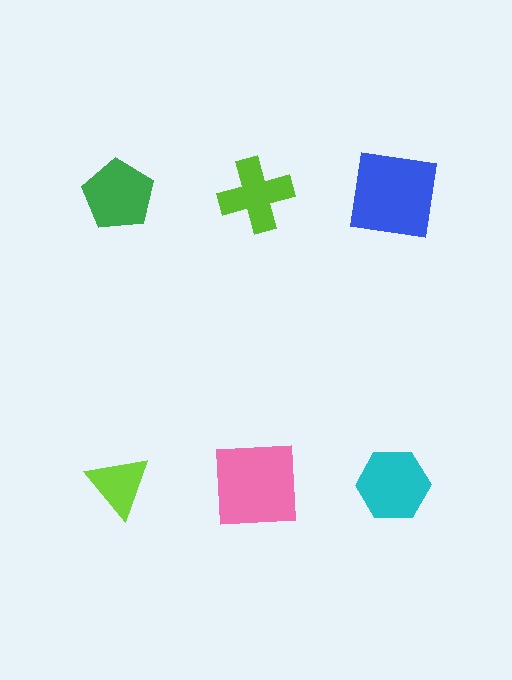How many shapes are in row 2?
3 shapes.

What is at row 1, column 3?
A blue square.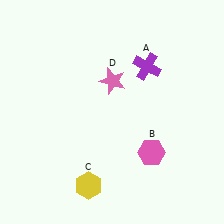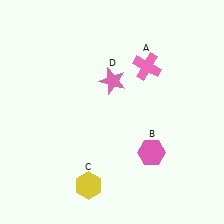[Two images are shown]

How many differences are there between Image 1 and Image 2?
There is 1 difference between the two images.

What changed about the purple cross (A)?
In Image 1, A is purple. In Image 2, it changed to pink.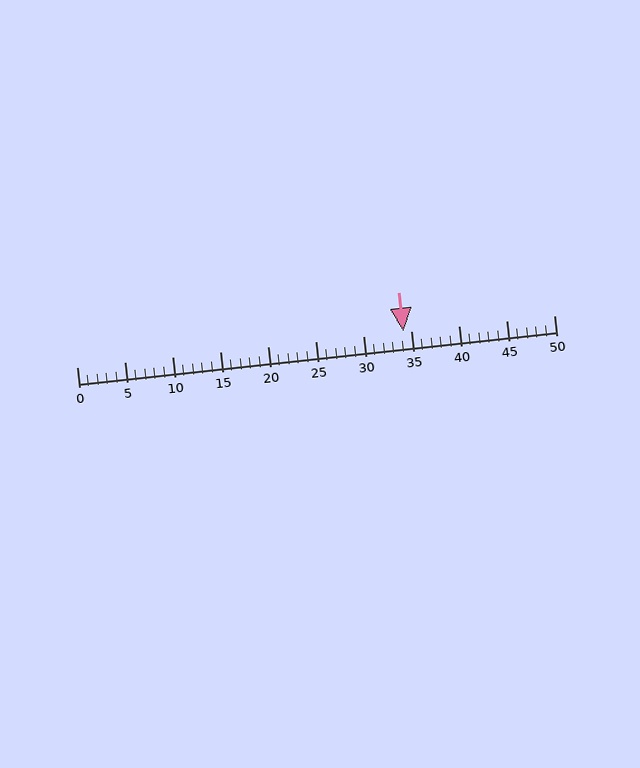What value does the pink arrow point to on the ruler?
The pink arrow points to approximately 34.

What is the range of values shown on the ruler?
The ruler shows values from 0 to 50.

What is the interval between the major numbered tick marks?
The major tick marks are spaced 5 units apart.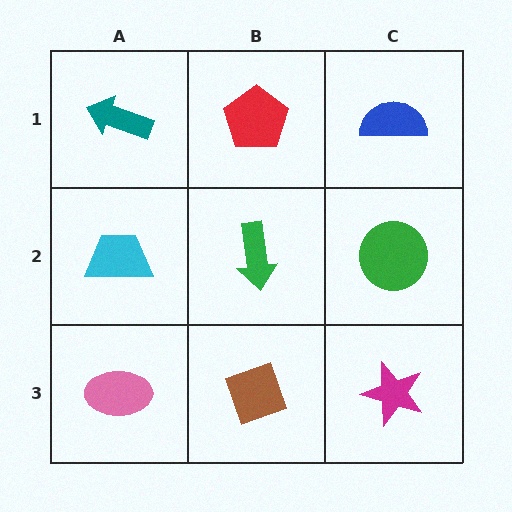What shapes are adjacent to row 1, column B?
A green arrow (row 2, column B), a teal arrow (row 1, column A), a blue semicircle (row 1, column C).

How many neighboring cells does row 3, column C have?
2.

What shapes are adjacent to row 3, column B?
A green arrow (row 2, column B), a pink ellipse (row 3, column A), a magenta star (row 3, column C).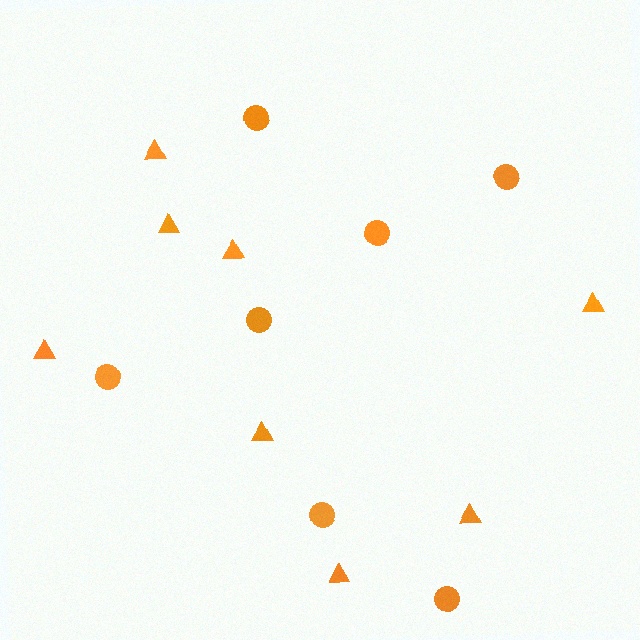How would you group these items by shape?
There are 2 groups: one group of circles (7) and one group of triangles (8).